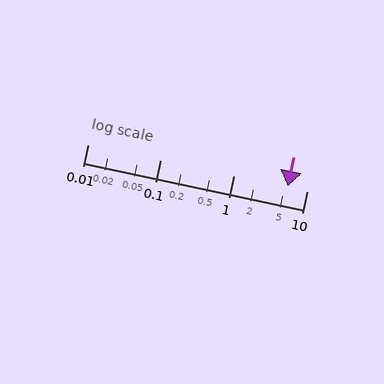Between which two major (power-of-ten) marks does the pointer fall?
The pointer is between 1 and 10.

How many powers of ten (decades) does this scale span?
The scale spans 3 decades, from 0.01 to 10.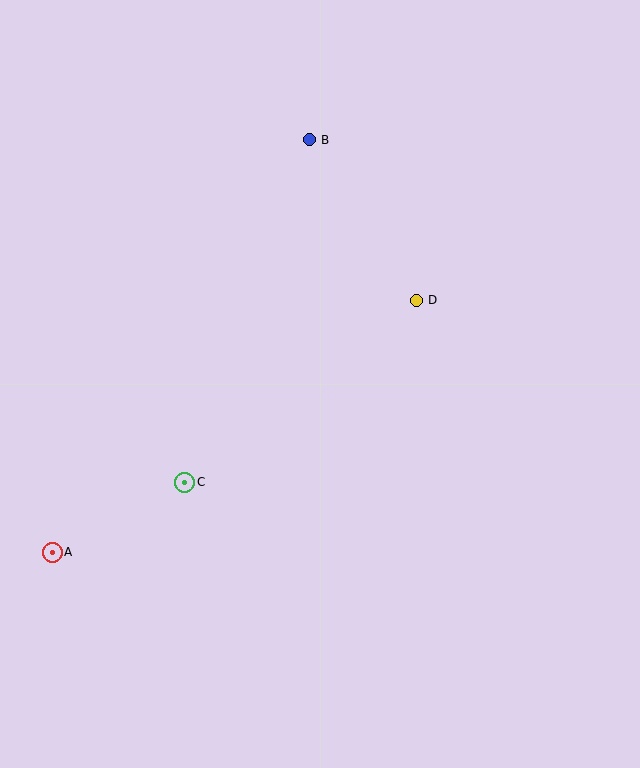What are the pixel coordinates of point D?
Point D is at (416, 300).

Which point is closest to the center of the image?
Point D at (416, 300) is closest to the center.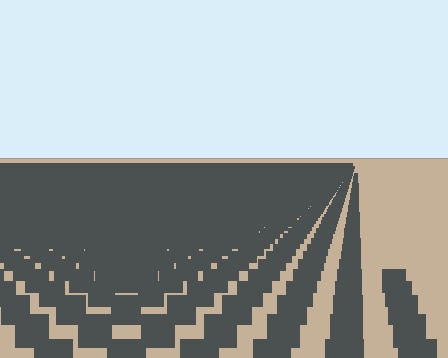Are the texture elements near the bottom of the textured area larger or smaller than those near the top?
Larger. Near the bottom, elements are closer to the viewer and appear at a bigger on-screen size.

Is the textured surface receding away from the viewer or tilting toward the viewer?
The surface is receding away from the viewer. Texture elements get smaller and denser toward the top.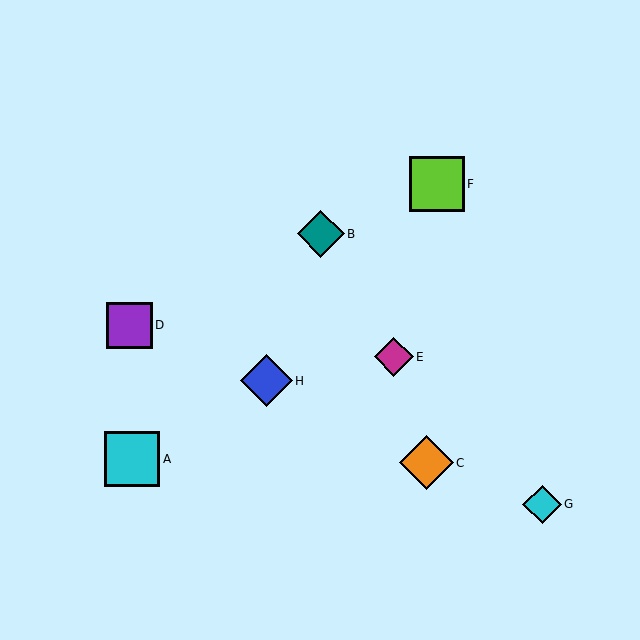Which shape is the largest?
The cyan square (labeled A) is the largest.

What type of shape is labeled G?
Shape G is a cyan diamond.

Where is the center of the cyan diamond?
The center of the cyan diamond is at (542, 504).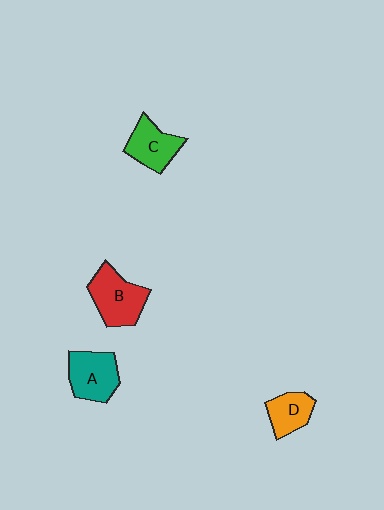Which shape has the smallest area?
Shape D (orange).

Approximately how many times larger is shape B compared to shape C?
Approximately 1.3 times.